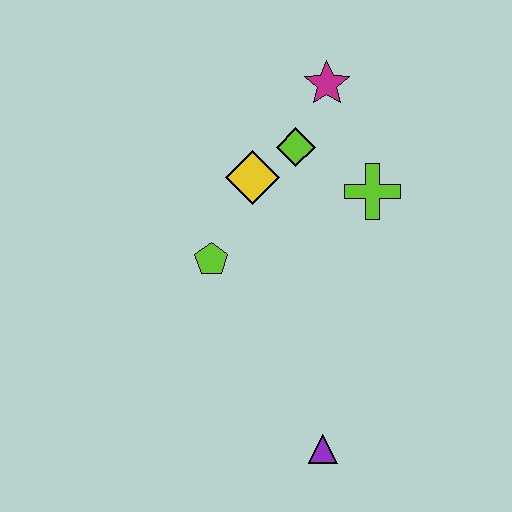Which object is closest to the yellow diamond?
The lime diamond is closest to the yellow diamond.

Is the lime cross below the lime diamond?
Yes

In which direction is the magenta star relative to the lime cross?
The magenta star is above the lime cross.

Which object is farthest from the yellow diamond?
The purple triangle is farthest from the yellow diamond.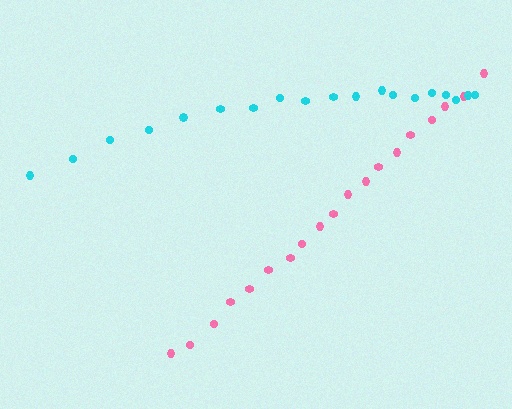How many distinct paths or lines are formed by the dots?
There are 2 distinct paths.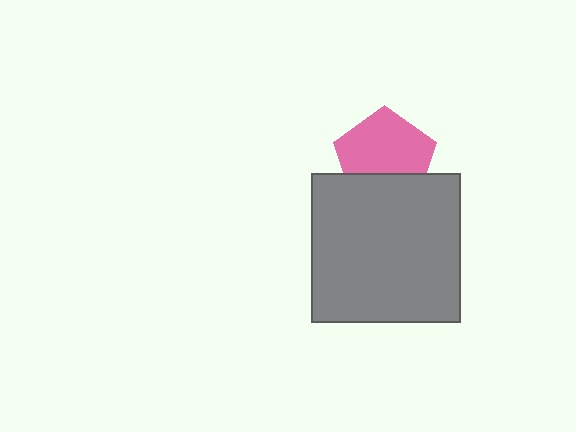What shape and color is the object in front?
The object in front is a gray square.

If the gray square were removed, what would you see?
You would see the complete pink pentagon.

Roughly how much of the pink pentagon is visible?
Most of it is visible (roughly 69%).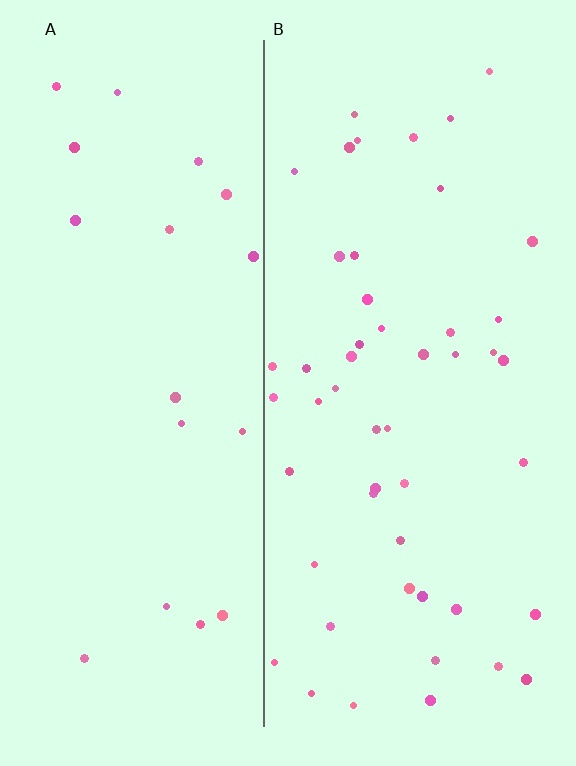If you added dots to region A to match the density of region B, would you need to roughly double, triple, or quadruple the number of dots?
Approximately triple.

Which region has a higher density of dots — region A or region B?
B (the right).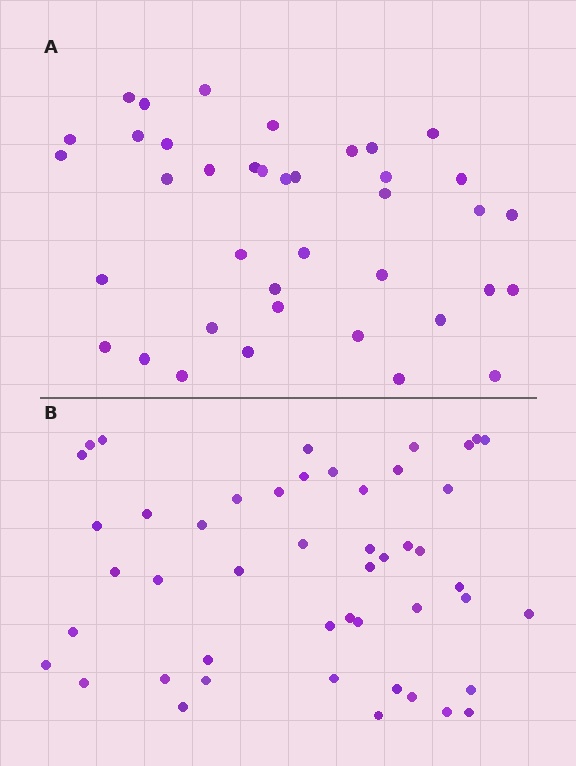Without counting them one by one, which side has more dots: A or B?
Region B (the bottom region) has more dots.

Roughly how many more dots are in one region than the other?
Region B has roughly 8 or so more dots than region A.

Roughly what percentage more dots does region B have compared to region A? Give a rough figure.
About 25% more.